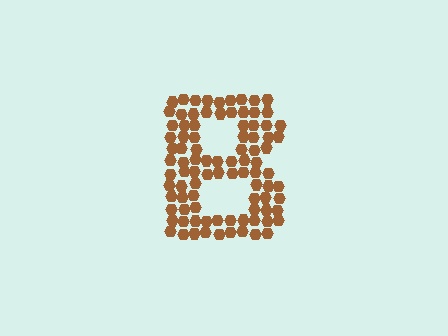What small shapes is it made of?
It is made of small hexagons.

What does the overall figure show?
The overall figure shows the letter B.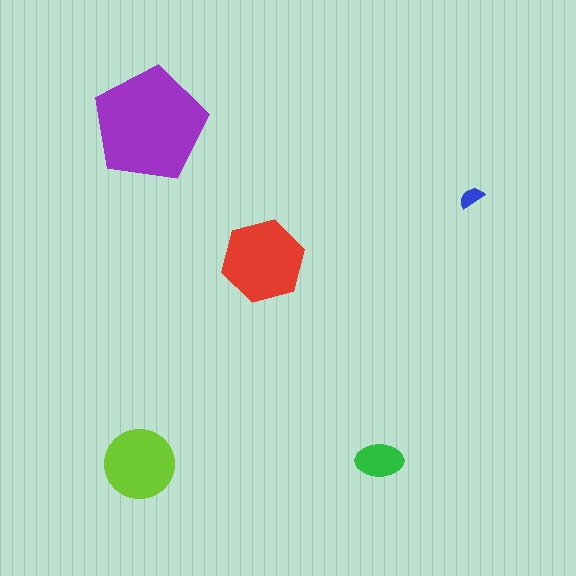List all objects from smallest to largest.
The blue semicircle, the green ellipse, the lime circle, the red hexagon, the purple pentagon.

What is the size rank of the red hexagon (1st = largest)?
2nd.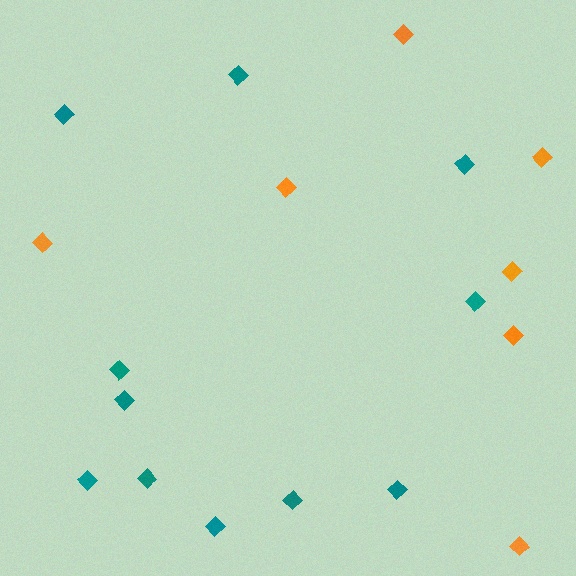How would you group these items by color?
There are 2 groups: one group of orange diamonds (7) and one group of teal diamonds (11).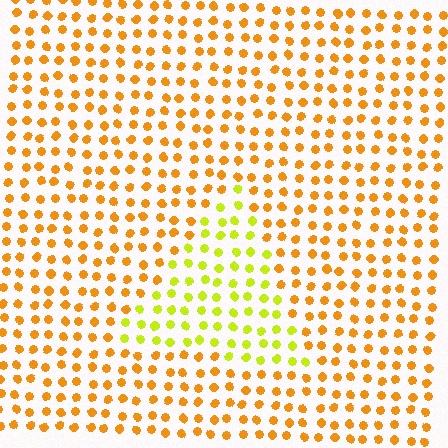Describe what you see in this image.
The image is filled with small orange elements in a uniform arrangement. A triangle-shaped region is visible where the elements are tinted to a slightly different hue, forming a subtle color boundary.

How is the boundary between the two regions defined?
The boundary is defined purely by a slight shift in hue (about 38 degrees). Spacing, size, and orientation are identical on both sides.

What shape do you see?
I see a triangle.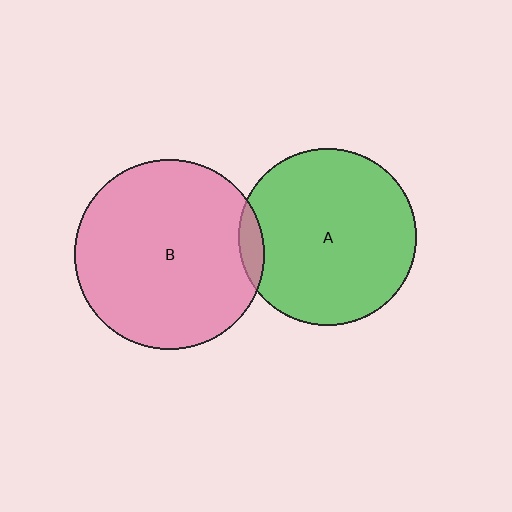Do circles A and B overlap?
Yes.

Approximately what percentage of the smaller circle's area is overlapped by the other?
Approximately 5%.